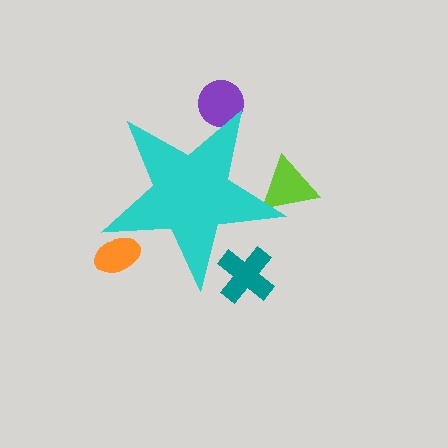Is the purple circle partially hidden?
Yes, the purple circle is partially hidden behind the cyan star.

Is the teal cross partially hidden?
Yes, the teal cross is partially hidden behind the cyan star.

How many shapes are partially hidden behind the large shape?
4 shapes are partially hidden.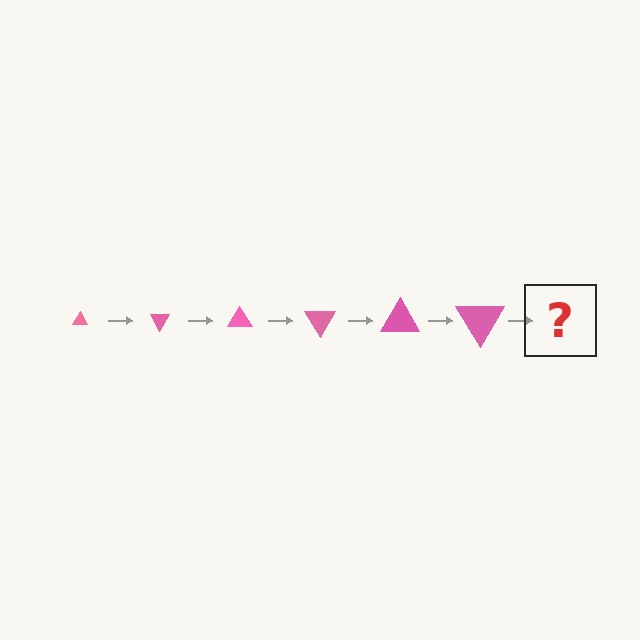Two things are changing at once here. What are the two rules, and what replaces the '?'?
The two rules are that the triangle grows larger each step and it rotates 60 degrees each step. The '?' should be a triangle, larger than the previous one and rotated 360 degrees from the start.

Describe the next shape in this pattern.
It should be a triangle, larger than the previous one and rotated 360 degrees from the start.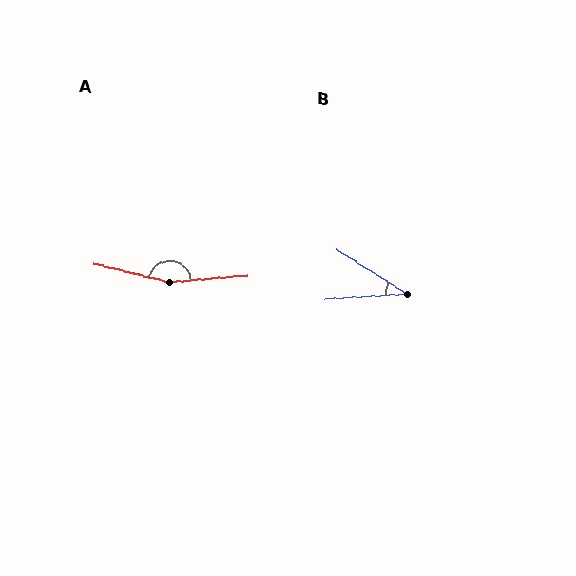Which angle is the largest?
A, at approximately 161 degrees.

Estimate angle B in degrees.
Approximately 35 degrees.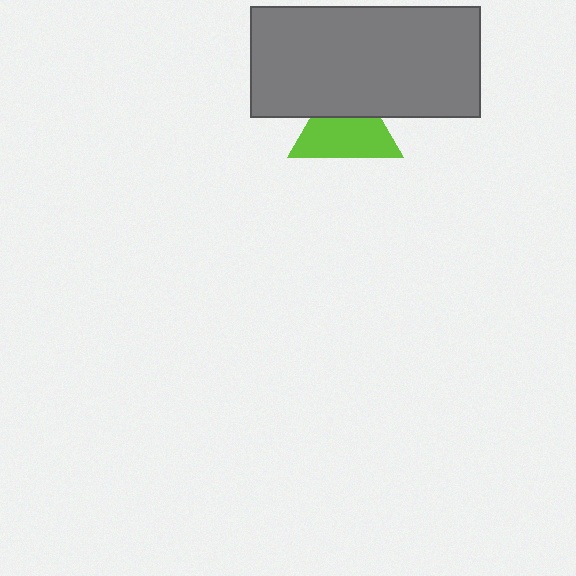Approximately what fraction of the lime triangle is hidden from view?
Roughly 36% of the lime triangle is hidden behind the gray rectangle.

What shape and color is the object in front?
The object in front is a gray rectangle.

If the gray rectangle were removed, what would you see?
You would see the complete lime triangle.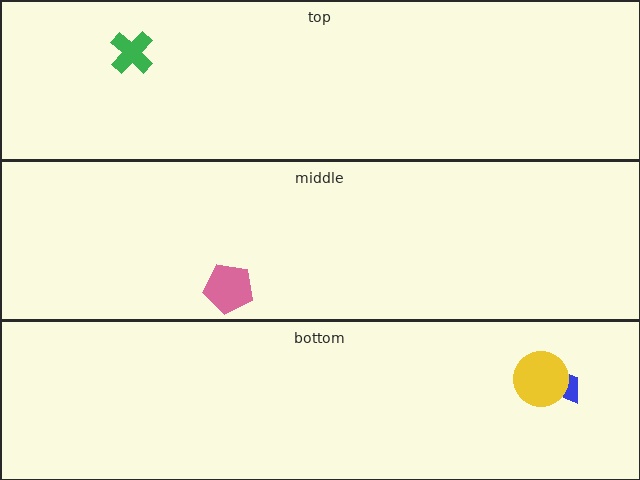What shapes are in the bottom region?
The blue trapezoid, the yellow circle.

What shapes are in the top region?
The green cross.